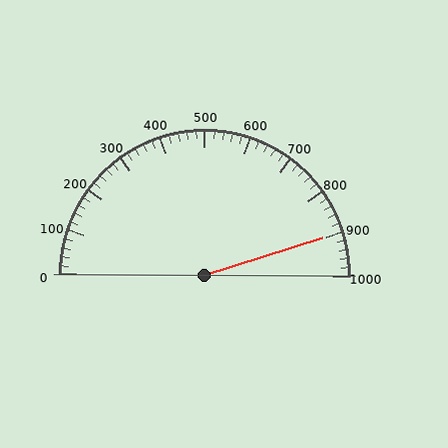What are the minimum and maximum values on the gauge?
The gauge ranges from 0 to 1000.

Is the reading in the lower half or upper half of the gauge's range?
The reading is in the upper half of the range (0 to 1000).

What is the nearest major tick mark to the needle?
The nearest major tick mark is 900.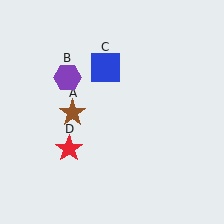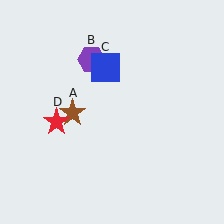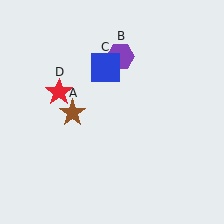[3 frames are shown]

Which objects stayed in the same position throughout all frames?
Brown star (object A) and blue square (object C) remained stationary.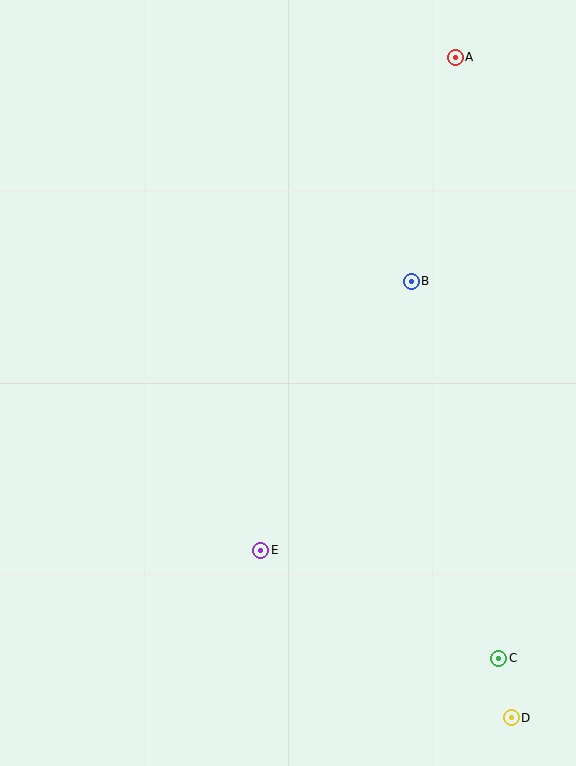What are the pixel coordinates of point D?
Point D is at (511, 718).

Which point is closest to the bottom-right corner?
Point D is closest to the bottom-right corner.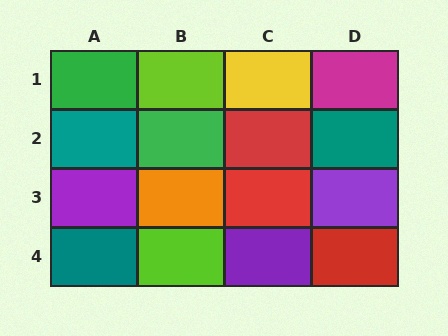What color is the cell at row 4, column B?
Lime.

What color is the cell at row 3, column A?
Purple.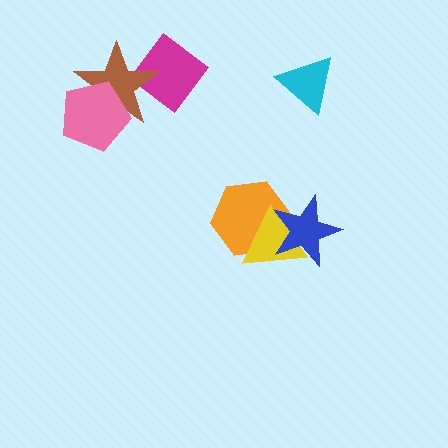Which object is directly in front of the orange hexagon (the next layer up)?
The yellow triangle is directly in front of the orange hexagon.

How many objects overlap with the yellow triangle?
2 objects overlap with the yellow triangle.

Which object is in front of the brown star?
The pink pentagon is in front of the brown star.